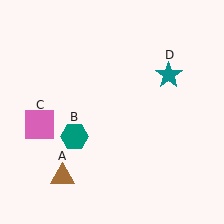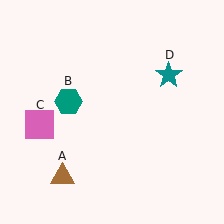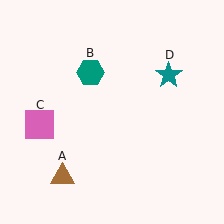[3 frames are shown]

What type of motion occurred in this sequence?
The teal hexagon (object B) rotated clockwise around the center of the scene.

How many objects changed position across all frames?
1 object changed position: teal hexagon (object B).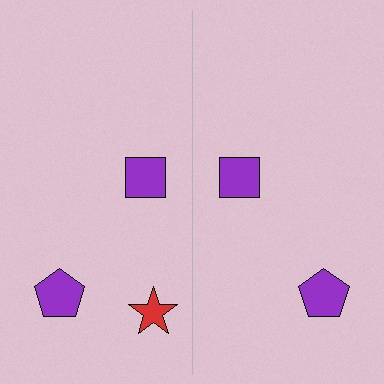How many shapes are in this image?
There are 5 shapes in this image.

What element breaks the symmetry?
A red star is missing from the right side.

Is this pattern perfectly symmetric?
No, the pattern is not perfectly symmetric. A red star is missing from the right side.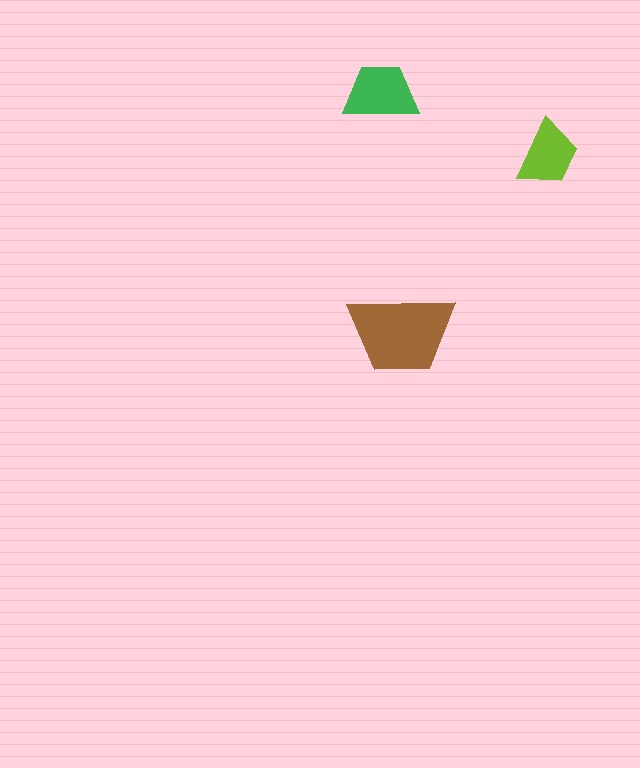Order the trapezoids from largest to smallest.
the brown one, the green one, the lime one.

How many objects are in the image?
There are 3 objects in the image.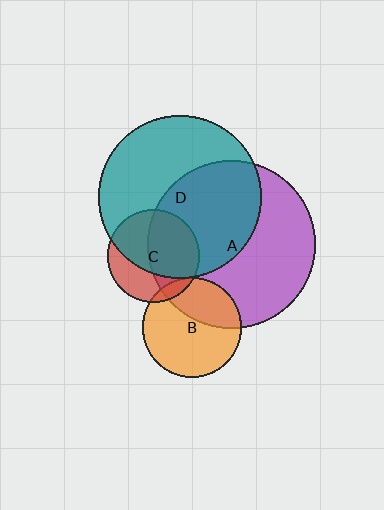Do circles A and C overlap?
Yes.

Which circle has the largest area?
Circle A (purple).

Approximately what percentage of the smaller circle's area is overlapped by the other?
Approximately 50%.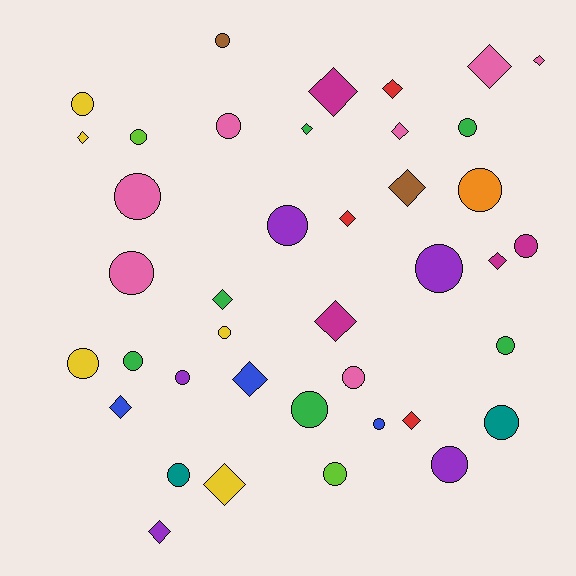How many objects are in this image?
There are 40 objects.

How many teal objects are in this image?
There are 2 teal objects.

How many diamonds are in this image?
There are 17 diamonds.